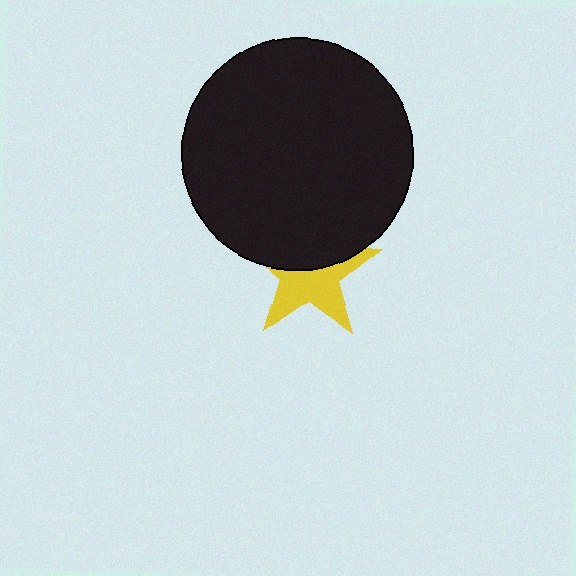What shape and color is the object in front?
The object in front is a black circle.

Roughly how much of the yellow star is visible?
About half of it is visible (roughly 53%).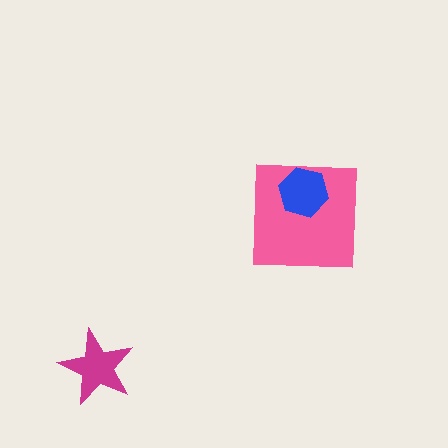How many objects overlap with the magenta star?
0 objects overlap with the magenta star.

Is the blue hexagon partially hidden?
No, no other shape covers it.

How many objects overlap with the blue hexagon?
1 object overlaps with the blue hexagon.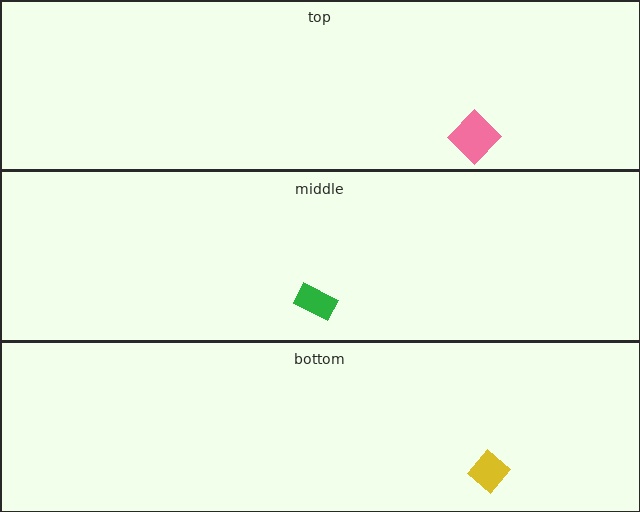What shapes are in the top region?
The pink diamond.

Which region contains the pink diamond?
The top region.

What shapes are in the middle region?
The green rectangle.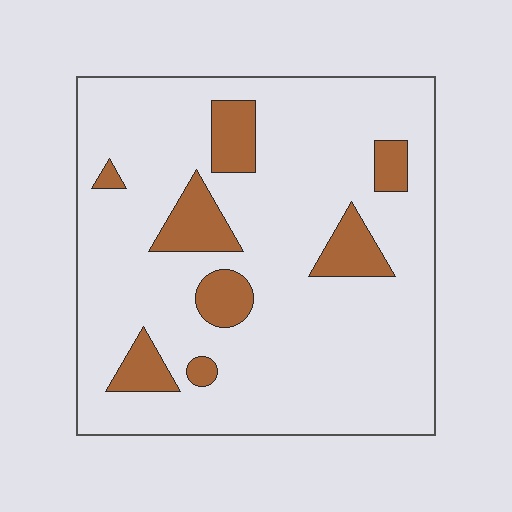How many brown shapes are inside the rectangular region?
8.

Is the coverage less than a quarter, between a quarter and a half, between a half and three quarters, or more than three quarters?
Less than a quarter.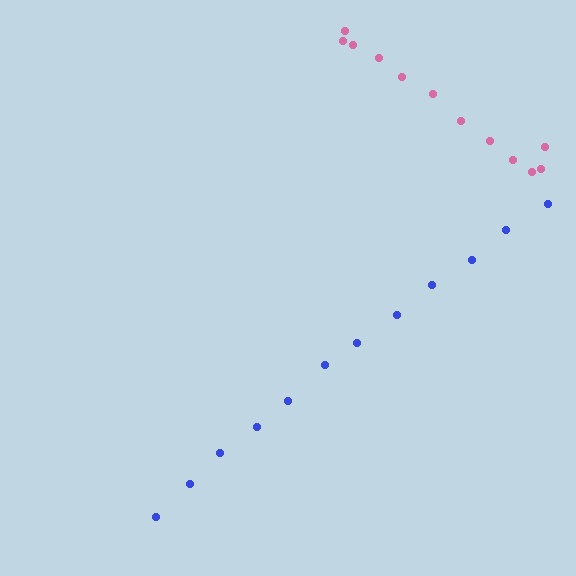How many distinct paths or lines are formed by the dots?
There are 2 distinct paths.